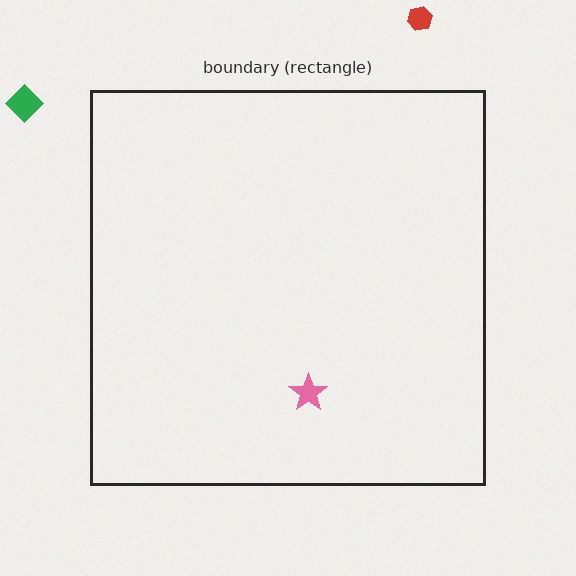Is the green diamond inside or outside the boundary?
Outside.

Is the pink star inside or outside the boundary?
Inside.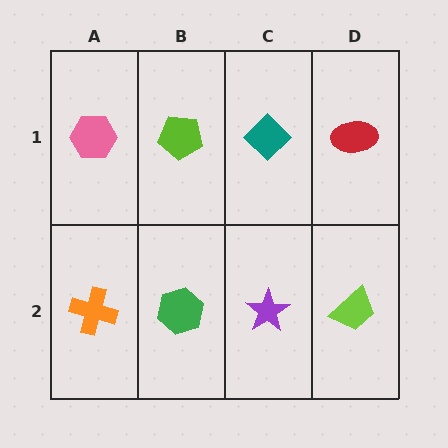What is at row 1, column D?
A red ellipse.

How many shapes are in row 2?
4 shapes.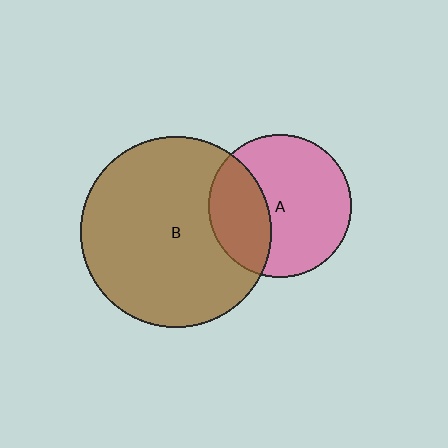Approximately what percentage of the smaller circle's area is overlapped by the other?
Approximately 30%.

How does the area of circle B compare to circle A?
Approximately 1.8 times.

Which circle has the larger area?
Circle B (brown).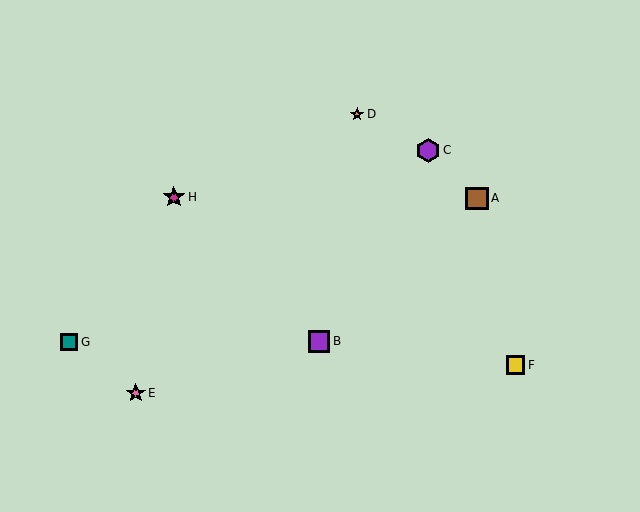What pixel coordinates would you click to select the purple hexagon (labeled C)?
Click at (428, 150) to select the purple hexagon C.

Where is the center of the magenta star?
The center of the magenta star is at (174, 197).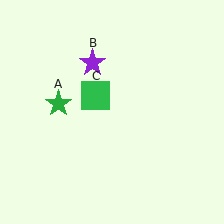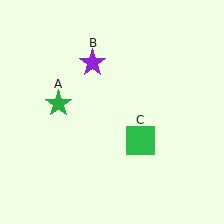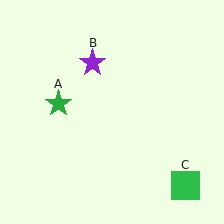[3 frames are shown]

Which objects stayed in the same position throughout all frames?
Green star (object A) and purple star (object B) remained stationary.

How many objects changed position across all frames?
1 object changed position: green square (object C).